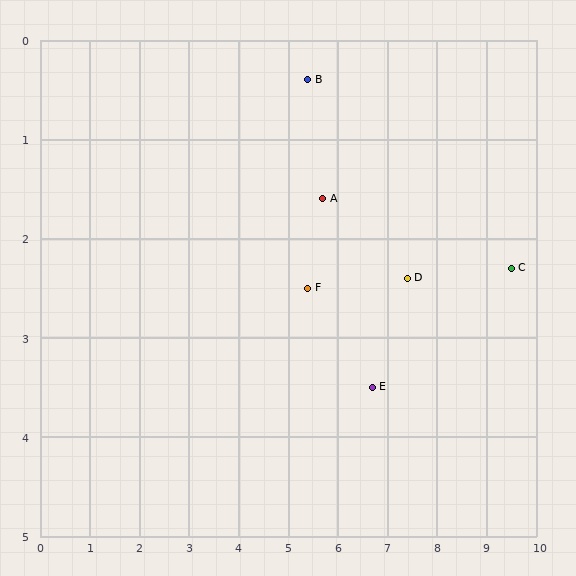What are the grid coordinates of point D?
Point D is at approximately (7.4, 2.4).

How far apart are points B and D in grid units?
Points B and D are about 2.8 grid units apart.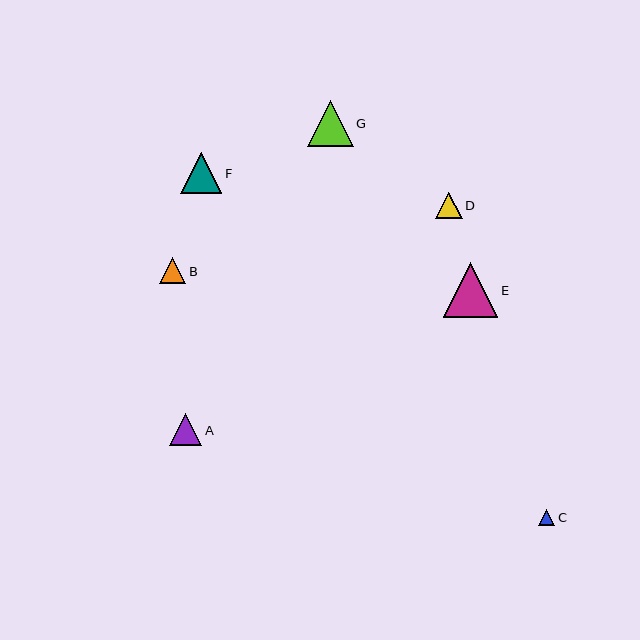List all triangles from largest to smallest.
From largest to smallest: E, G, F, A, B, D, C.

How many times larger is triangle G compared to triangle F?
Triangle G is approximately 1.1 times the size of triangle F.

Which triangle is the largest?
Triangle E is the largest with a size of approximately 54 pixels.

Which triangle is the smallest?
Triangle C is the smallest with a size of approximately 16 pixels.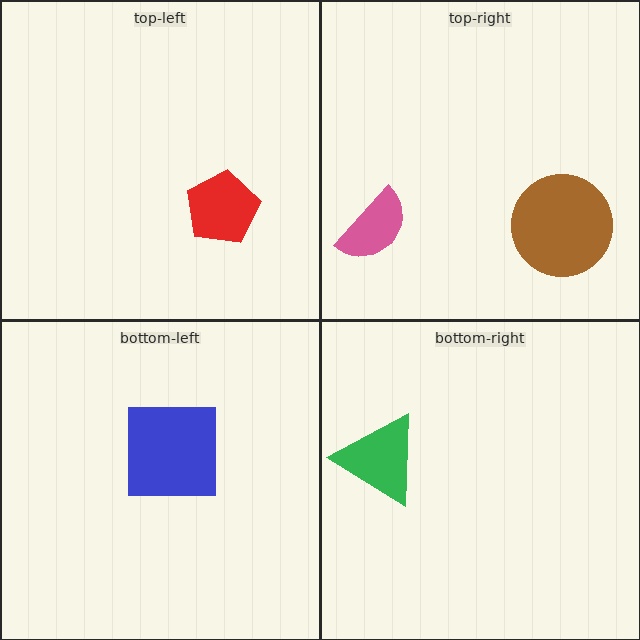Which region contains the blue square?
The bottom-left region.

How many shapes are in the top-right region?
2.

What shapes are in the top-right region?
The pink semicircle, the brown circle.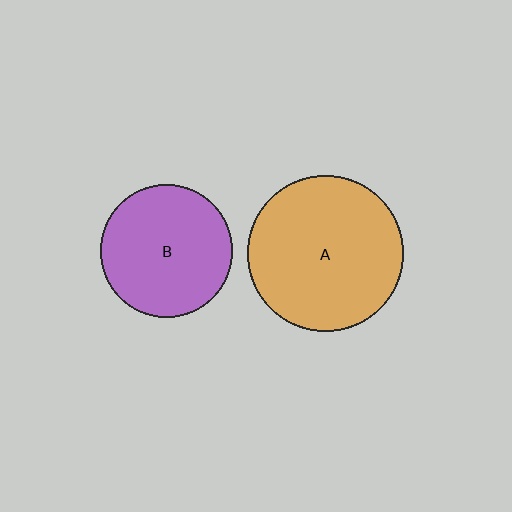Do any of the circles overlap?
No, none of the circles overlap.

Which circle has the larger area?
Circle A (orange).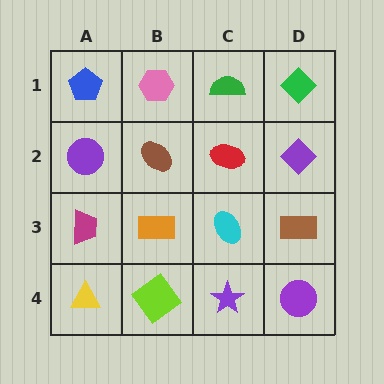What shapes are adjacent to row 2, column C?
A green semicircle (row 1, column C), a cyan ellipse (row 3, column C), a brown ellipse (row 2, column B), a purple diamond (row 2, column D).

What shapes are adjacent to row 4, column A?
A magenta trapezoid (row 3, column A), a lime diamond (row 4, column B).